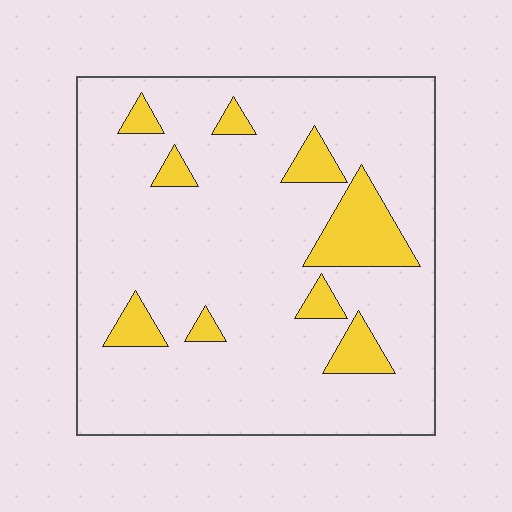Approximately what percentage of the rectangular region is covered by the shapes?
Approximately 15%.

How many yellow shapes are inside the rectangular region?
9.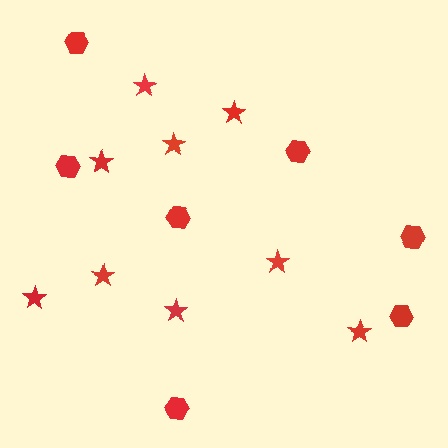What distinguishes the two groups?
There are 2 groups: one group of stars (9) and one group of hexagons (7).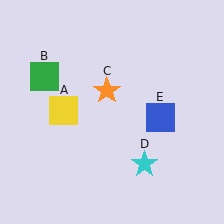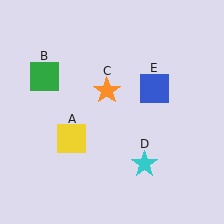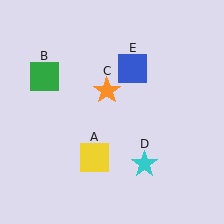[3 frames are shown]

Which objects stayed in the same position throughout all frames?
Green square (object B) and orange star (object C) and cyan star (object D) remained stationary.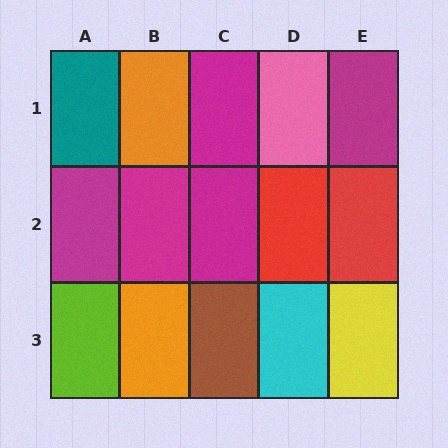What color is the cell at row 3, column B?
Orange.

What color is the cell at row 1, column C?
Magenta.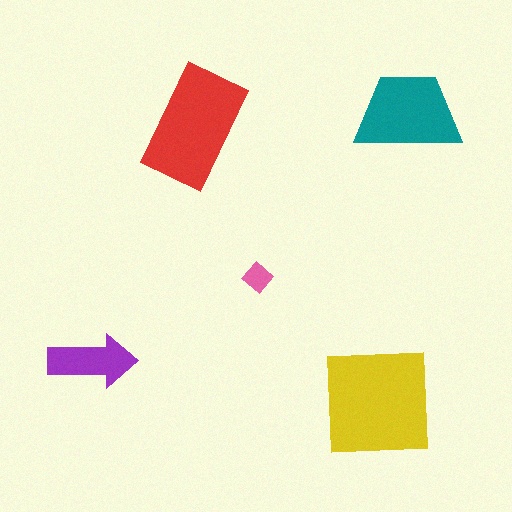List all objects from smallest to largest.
The pink diamond, the purple arrow, the teal trapezoid, the red rectangle, the yellow square.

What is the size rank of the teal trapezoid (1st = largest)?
3rd.